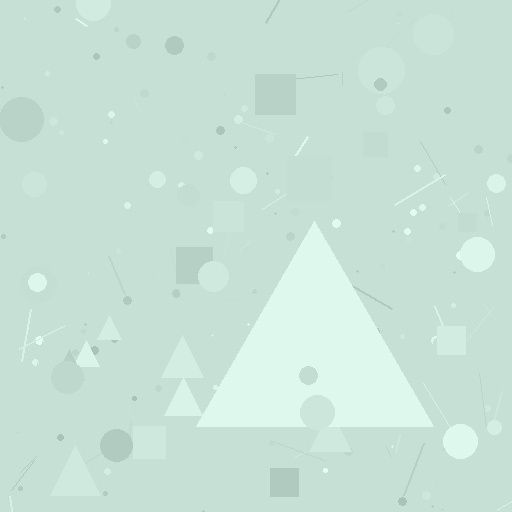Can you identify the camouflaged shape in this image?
The camouflaged shape is a triangle.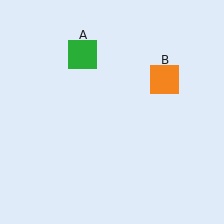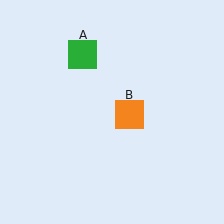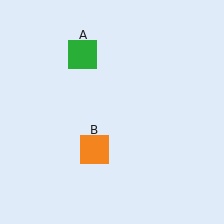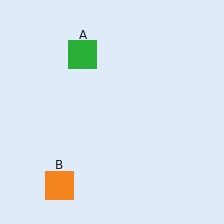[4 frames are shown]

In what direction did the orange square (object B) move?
The orange square (object B) moved down and to the left.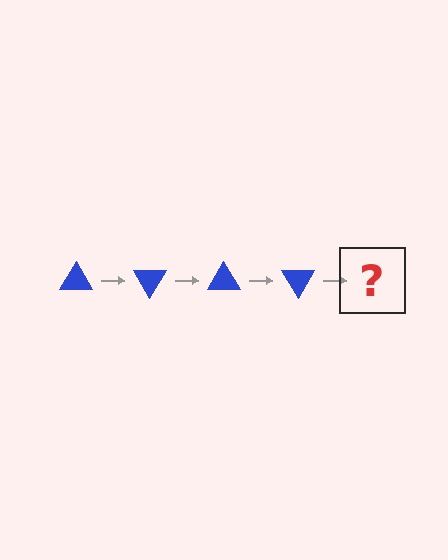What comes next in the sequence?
The next element should be a blue triangle rotated 240 degrees.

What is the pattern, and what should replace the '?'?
The pattern is that the triangle rotates 60 degrees each step. The '?' should be a blue triangle rotated 240 degrees.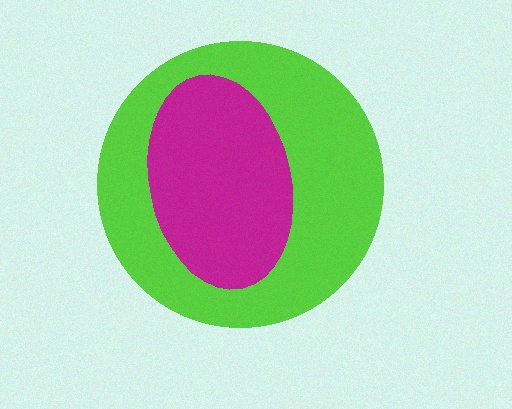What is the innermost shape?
The magenta ellipse.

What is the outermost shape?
The lime circle.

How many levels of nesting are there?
2.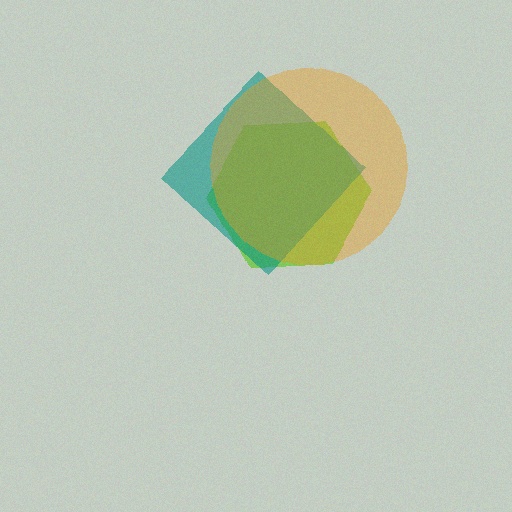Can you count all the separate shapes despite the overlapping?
Yes, there are 3 separate shapes.